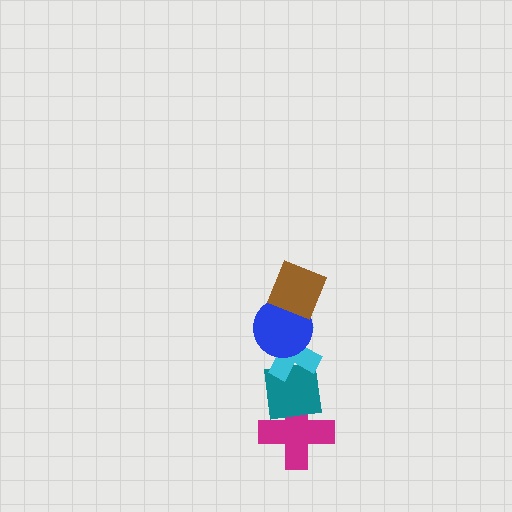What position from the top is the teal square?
The teal square is 4th from the top.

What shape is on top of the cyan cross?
The blue circle is on top of the cyan cross.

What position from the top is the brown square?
The brown square is 1st from the top.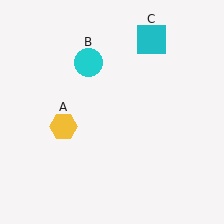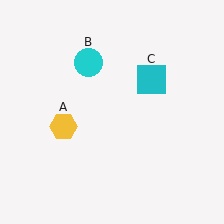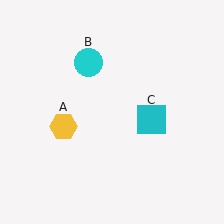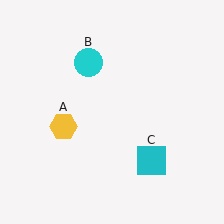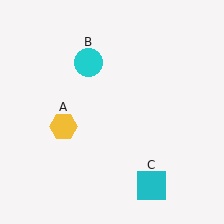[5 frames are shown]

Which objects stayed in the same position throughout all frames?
Yellow hexagon (object A) and cyan circle (object B) remained stationary.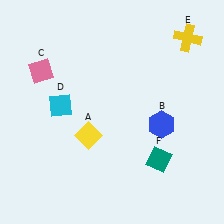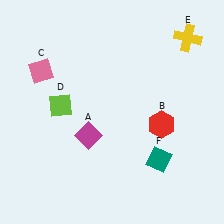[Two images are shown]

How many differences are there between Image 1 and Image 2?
There are 3 differences between the two images.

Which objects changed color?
A changed from yellow to magenta. B changed from blue to red. D changed from cyan to lime.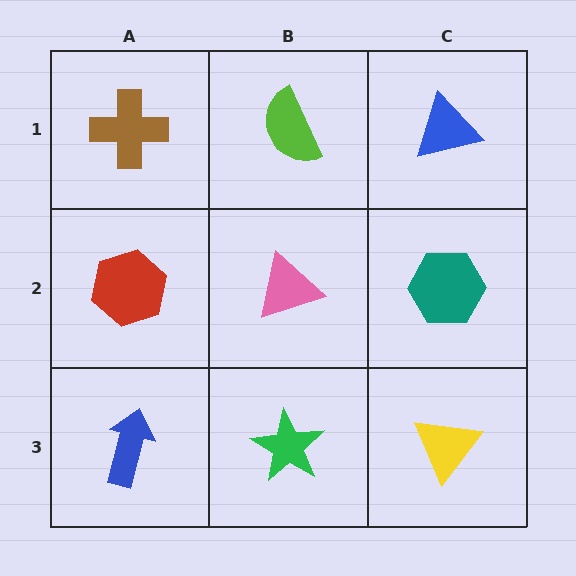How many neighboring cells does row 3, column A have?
2.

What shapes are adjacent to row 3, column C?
A teal hexagon (row 2, column C), a green star (row 3, column B).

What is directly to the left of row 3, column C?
A green star.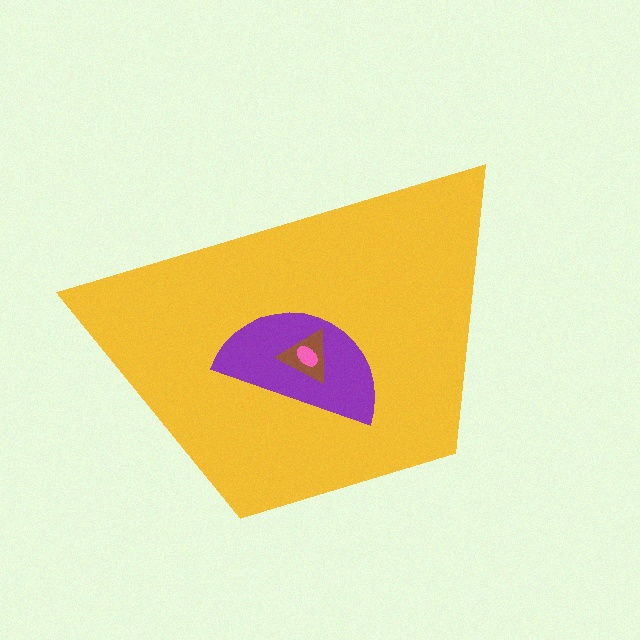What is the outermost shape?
The yellow trapezoid.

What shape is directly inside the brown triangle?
The pink ellipse.